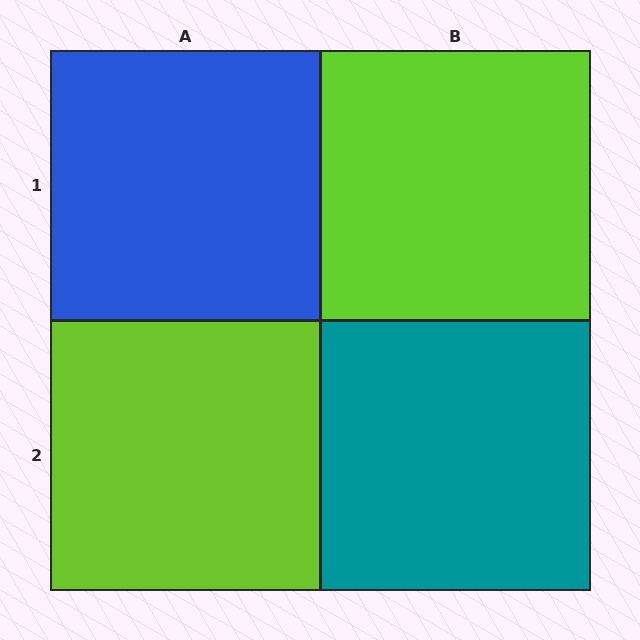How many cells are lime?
2 cells are lime.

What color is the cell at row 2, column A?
Lime.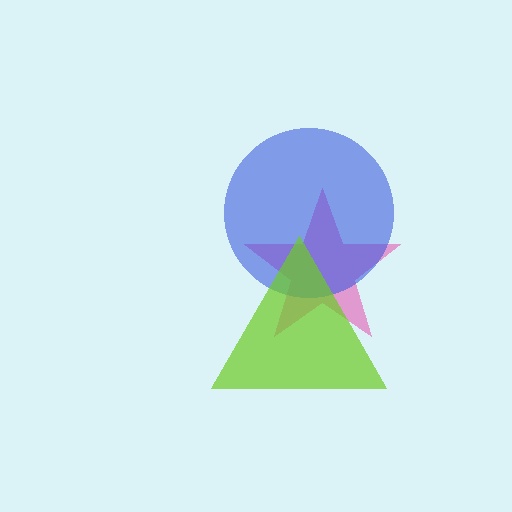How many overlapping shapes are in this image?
There are 3 overlapping shapes in the image.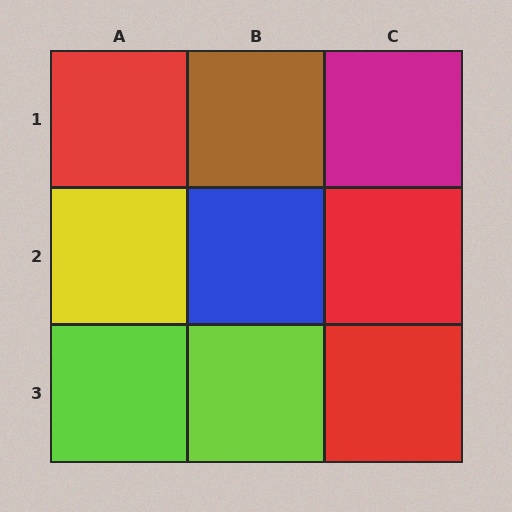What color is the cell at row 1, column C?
Magenta.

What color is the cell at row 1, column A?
Red.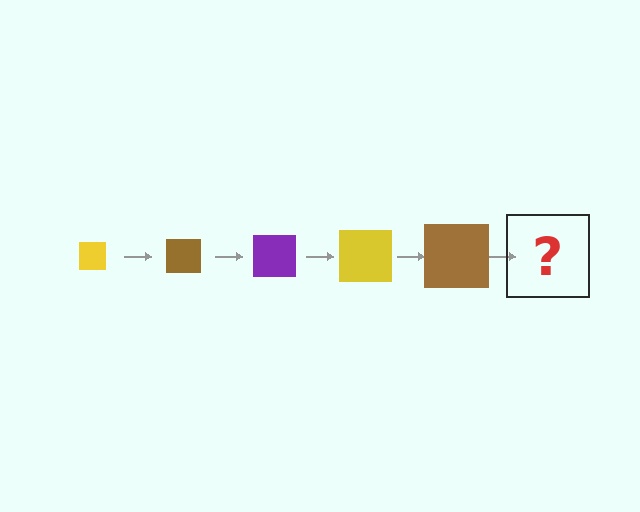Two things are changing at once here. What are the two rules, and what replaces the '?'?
The two rules are that the square grows larger each step and the color cycles through yellow, brown, and purple. The '?' should be a purple square, larger than the previous one.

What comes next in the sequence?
The next element should be a purple square, larger than the previous one.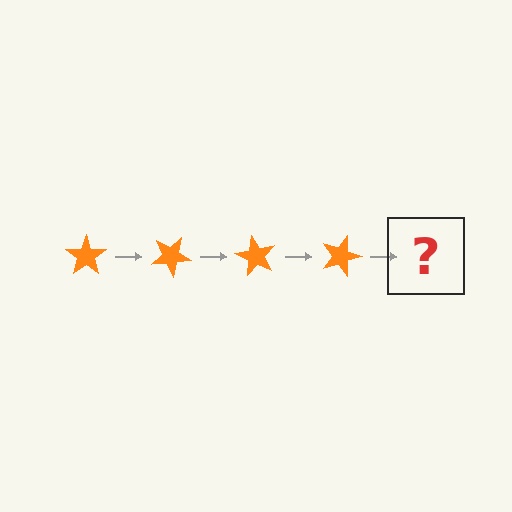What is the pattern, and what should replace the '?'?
The pattern is that the star rotates 30 degrees each step. The '?' should be an orange star rotated 120 degrees.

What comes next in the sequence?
The next element should be an orange star rotated 120 degrees.